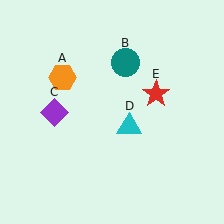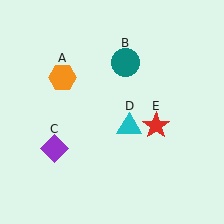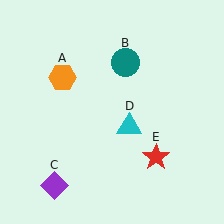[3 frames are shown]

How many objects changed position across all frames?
2 objects changed position: purple diamond (object C), red star (object E).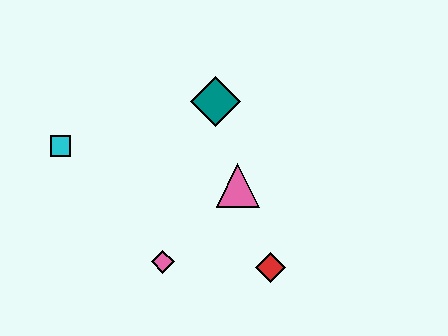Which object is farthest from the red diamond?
The cyan square is farthest from the red diamond.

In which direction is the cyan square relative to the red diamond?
The cyan square is to the left of the red diamond.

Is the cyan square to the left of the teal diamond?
Yes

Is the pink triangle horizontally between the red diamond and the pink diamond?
Yes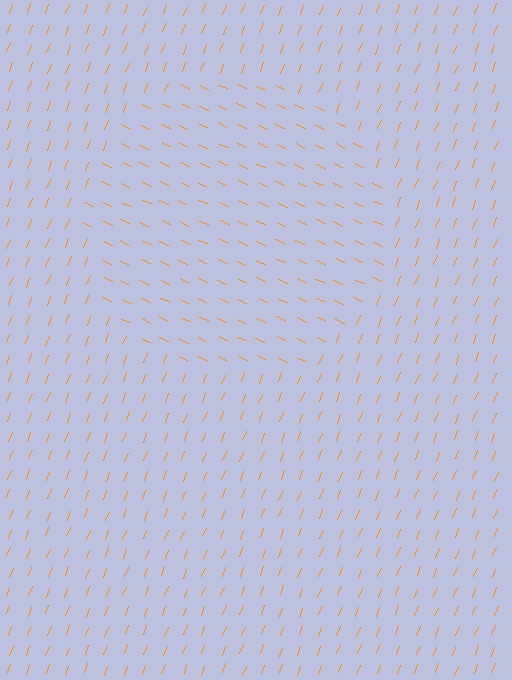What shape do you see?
I see a circle.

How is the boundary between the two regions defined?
The boundary is defined purely by a change in line orientation (approximately 87 degrees difference). All lines are the same color and thickness.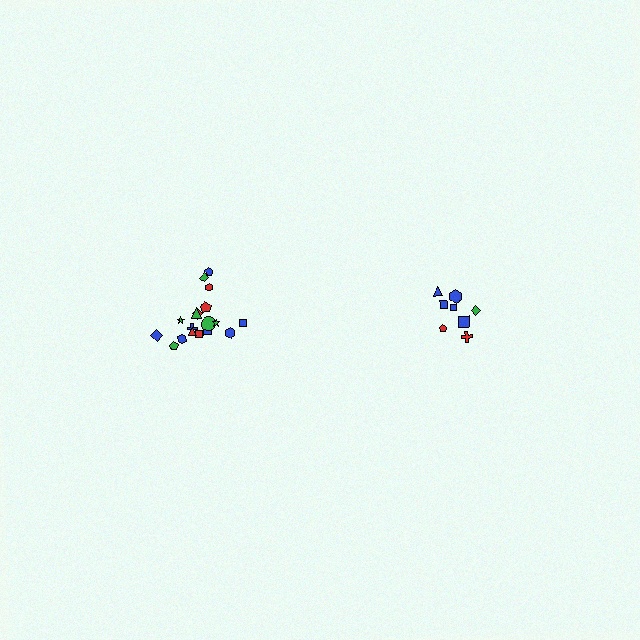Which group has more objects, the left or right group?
The left group.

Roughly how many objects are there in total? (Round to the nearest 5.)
Roughly 25 objects in total.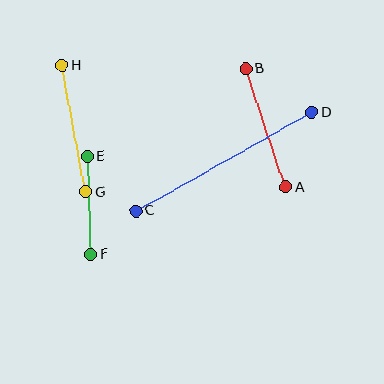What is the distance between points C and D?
The distance is approximately 202 pixels.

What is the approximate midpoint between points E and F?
The midpoint is at approximately (89, 205) pixels.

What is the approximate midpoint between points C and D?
The midpoint is at approximately (224, 162) pixels.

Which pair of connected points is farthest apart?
Points C and D are farthest apart.